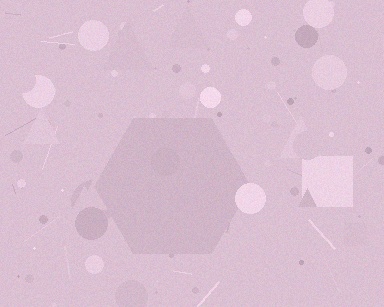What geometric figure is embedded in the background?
A hexagon is embedded in the background.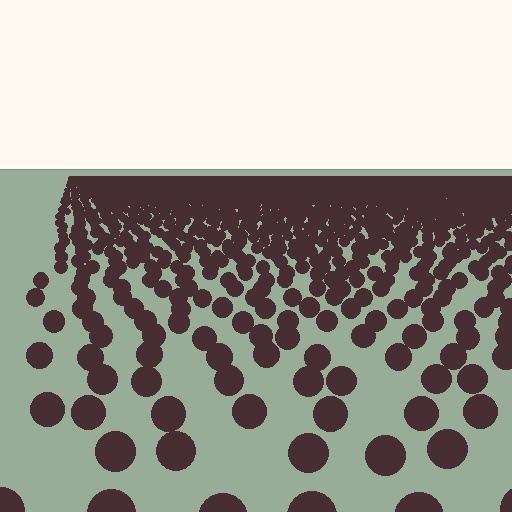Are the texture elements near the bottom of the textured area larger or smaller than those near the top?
Larger. Near the bottom, elements are closer to the viewer and appear at a bigger on-screen size.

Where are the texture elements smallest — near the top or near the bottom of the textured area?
Near the top.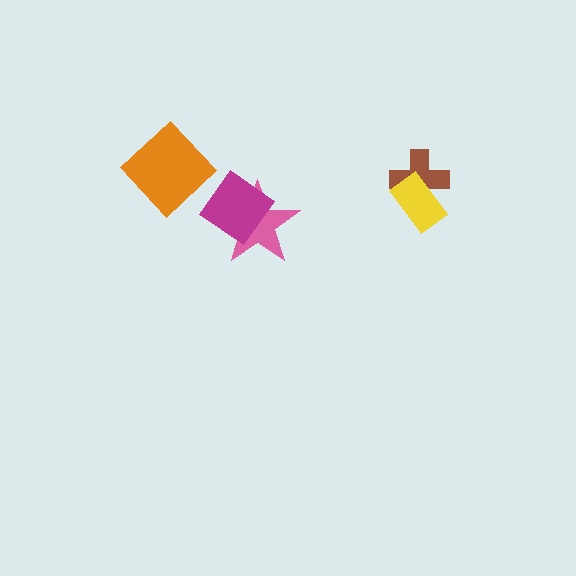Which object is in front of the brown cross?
The yellow rectangle is in front of the brown cross.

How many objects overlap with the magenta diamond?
1 object overlaps with the magenta diamond.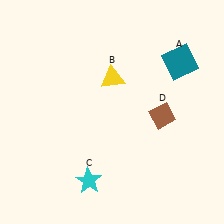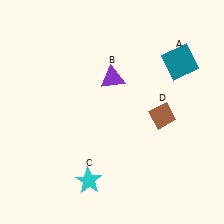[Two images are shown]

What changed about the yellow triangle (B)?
In Image 1, B is yellow. In Image 2, it changed to purple.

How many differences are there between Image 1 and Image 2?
There is 1 difference between the two images.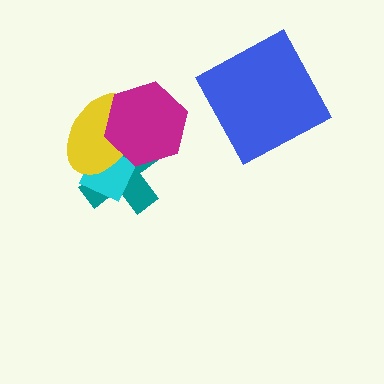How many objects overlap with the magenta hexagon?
3 objects overlap with the magenta hexagon.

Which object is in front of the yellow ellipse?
The magenta hexagon is in front of the yellow ellipse.